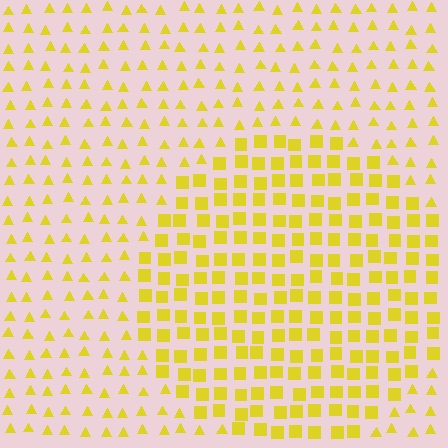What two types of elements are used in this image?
The image uses squares inside the circle region and triangles outside it.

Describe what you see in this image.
The image is filled with small yellow elements arranged in a uniform grid. A circle-shaped region contains squares, while the surrounding area contains triangles. The boundary is defined purely by the change in element shape.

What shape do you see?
I see a circle.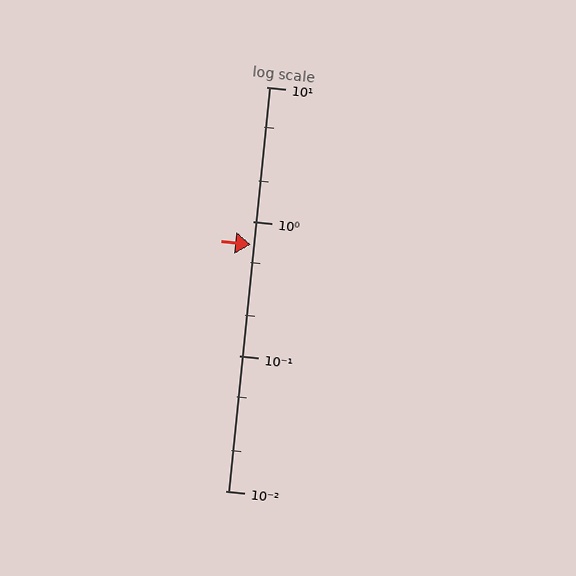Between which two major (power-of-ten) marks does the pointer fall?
The pointer is between 0.1 and 1.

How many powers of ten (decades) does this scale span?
The scale spans 3 decades, from 0.01 to 10.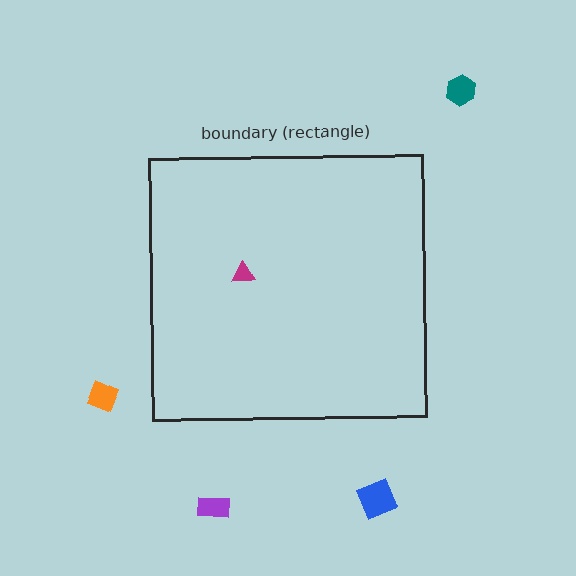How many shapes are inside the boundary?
1 inside, 4 outside.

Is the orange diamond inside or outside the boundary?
Outside.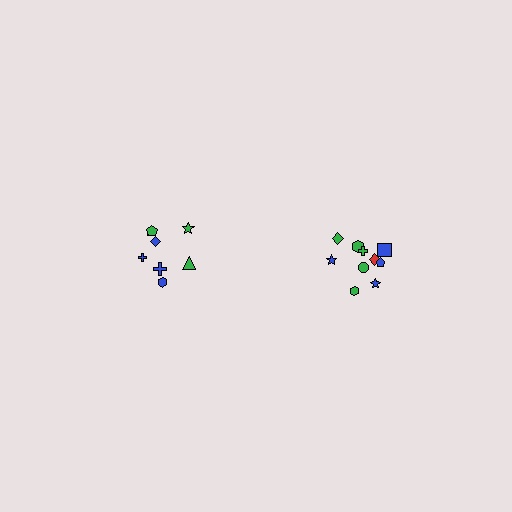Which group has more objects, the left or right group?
The right group.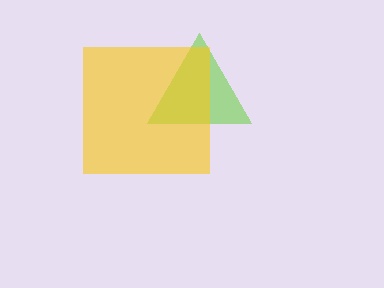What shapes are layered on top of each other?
The layered shapes are: a lime triangle, a yellow square.